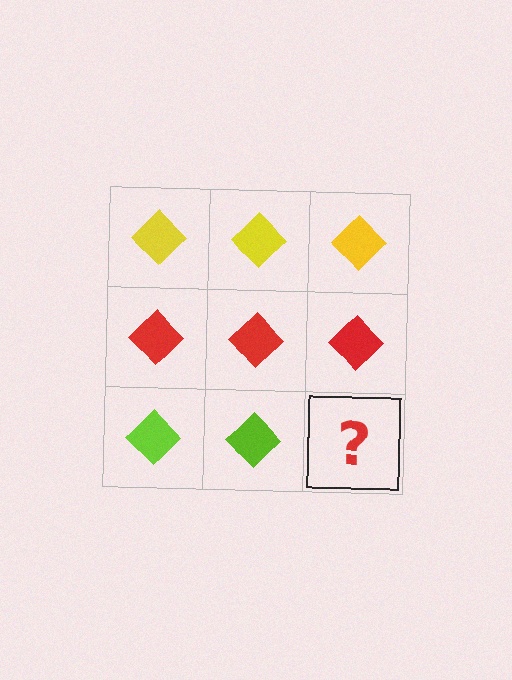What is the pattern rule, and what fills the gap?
The rule is that each row has a consistent color. The gap should be filled with a lime diamond.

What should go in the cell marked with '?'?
The missing cell should contain a lime diamond.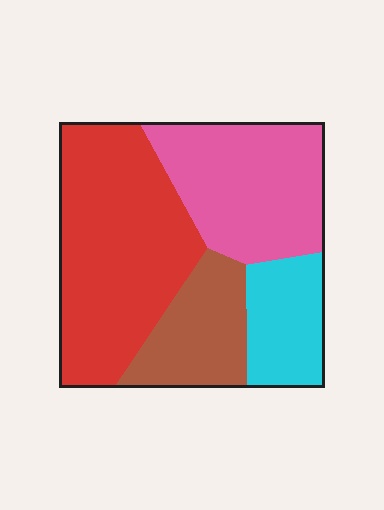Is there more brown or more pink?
Pink.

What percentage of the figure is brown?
Brown takes up less than a quarter of the figure.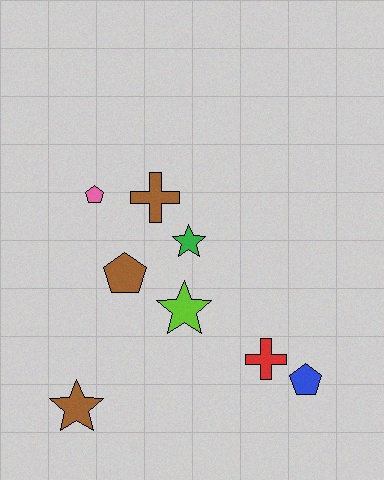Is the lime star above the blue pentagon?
Yes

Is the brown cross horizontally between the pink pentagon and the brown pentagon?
No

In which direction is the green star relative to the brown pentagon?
The green star is to the right of the brown pentagon.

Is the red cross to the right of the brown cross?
Yes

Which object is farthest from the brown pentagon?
The blue pentagon is farthest from the brown pentagon.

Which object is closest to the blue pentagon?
The red cross is closest to the blue pentagon.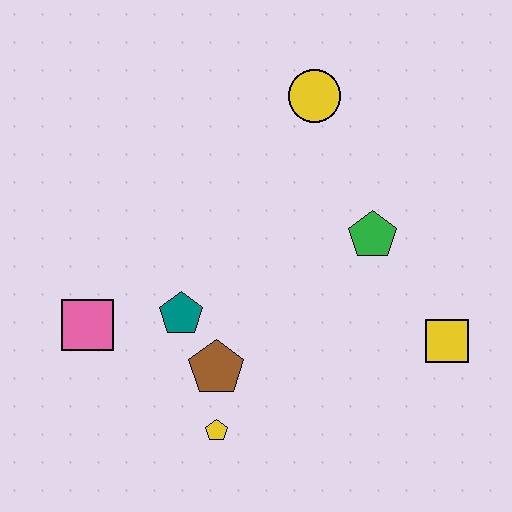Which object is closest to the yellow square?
The green pentagon is closest to the yellow square.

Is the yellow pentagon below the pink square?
Yes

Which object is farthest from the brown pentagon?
The yellow circle is farthest from the brown pentagon.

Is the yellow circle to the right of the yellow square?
No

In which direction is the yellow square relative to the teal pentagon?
The yellow square is to the right of the teal pentagon.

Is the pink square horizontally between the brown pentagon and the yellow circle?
No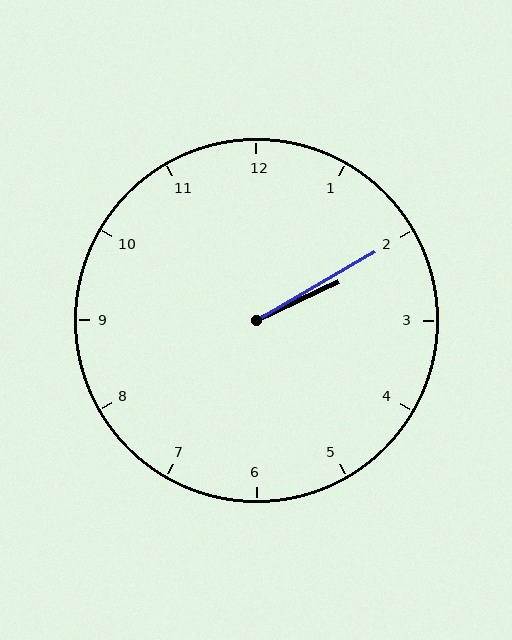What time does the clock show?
2:10.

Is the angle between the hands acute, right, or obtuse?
It is acute.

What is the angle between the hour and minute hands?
Approximately 5 degrees.